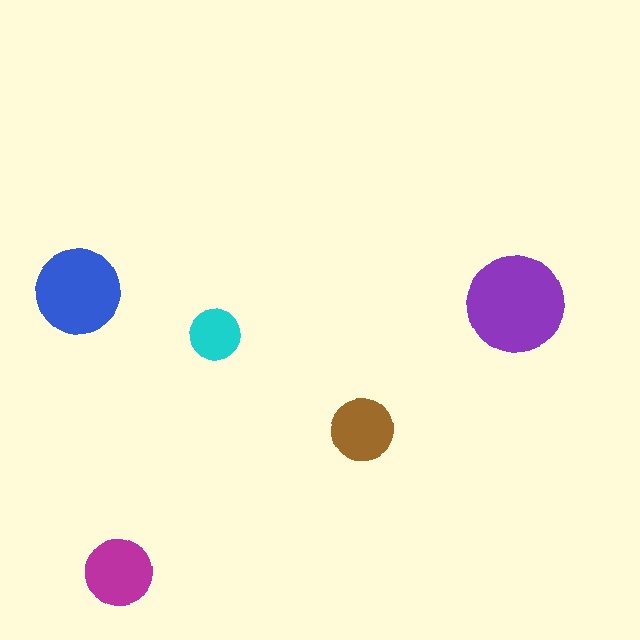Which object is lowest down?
The magenta circle is bottommost.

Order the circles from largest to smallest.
the purple one, the blue one, the magenta one, the brown one, the cyan one.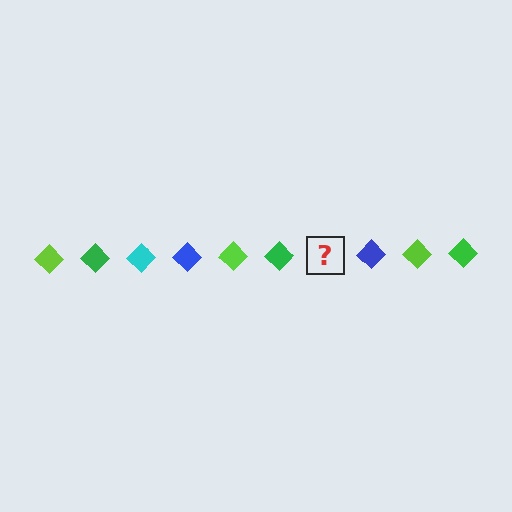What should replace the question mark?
The question mark should be replaced with a cyan diamond.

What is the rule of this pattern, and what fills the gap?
The rule is that the pattern cycles through lime, green, cyan, blue diamonds. The gap should be filled with a cyan diamond.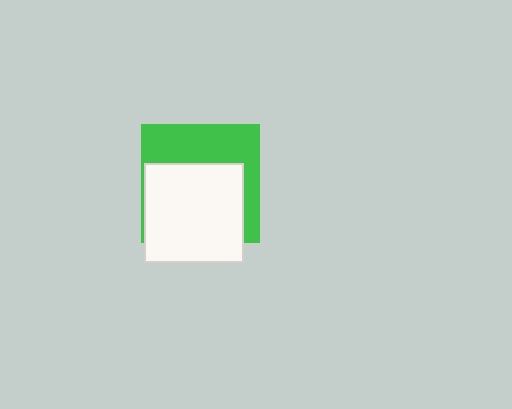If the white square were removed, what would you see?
You would see the complete green square.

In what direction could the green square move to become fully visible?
The green square could move up. That would shift it out from behind the white square entirely.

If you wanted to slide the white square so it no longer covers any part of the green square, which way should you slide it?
Slide it down — that is the most direct way to separate the two shapes.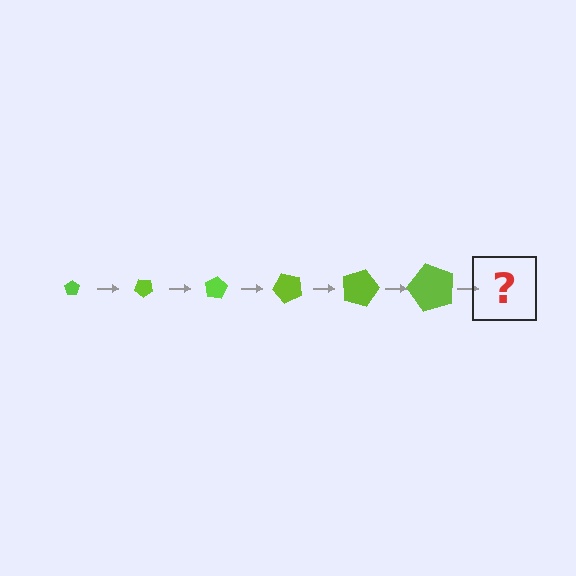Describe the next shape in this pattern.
It should be a pentagon, larger than the previous one and rotated 240 degrees from the start.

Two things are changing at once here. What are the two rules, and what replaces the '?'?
The two rules are that the pentagon grows larger each step and it rotates 40 degrees each step. The '?' should be a pentagon, larger than the previous one and rotated 240 degrees from the start.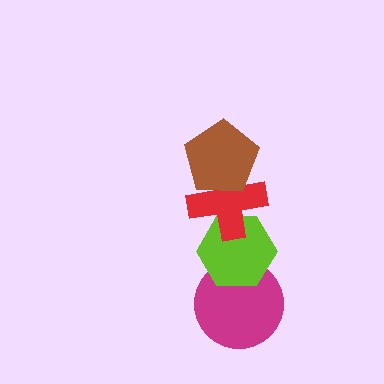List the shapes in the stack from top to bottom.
From top to bottom: the brown pentagon, the red cross, the lime hexagon, the magenta circle.